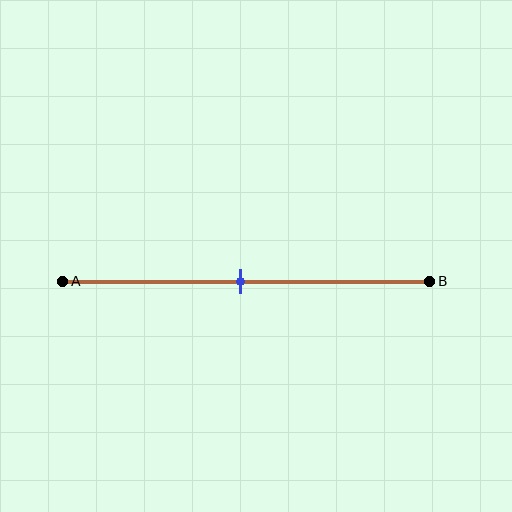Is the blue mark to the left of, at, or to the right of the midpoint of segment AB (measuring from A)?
The blue mark is approximately at the midpoint of segment AB.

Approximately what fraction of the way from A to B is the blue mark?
The blue mark is approximately 50% of the way from A to B.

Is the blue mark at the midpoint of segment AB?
Yes, the mark is approximately at the midpoint.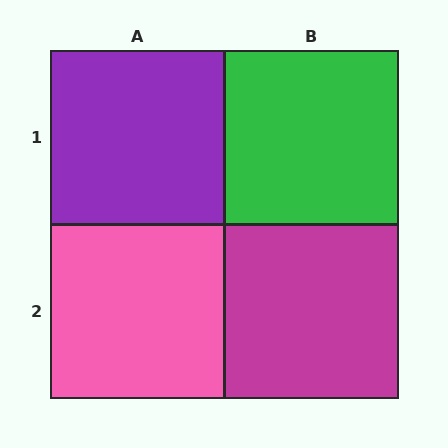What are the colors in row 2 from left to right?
Pink, magenta.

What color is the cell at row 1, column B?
Green.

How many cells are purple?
1 cell is purple.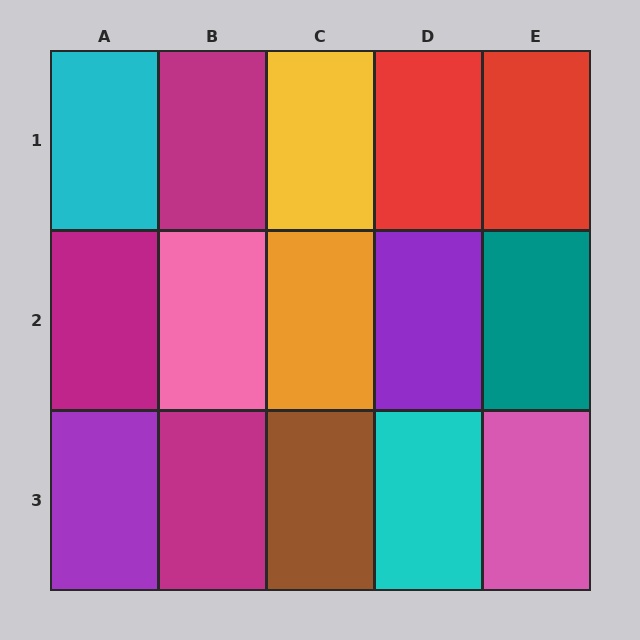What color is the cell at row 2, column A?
Magenta.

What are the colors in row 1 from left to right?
Cyan, magenta, yellow, red, red.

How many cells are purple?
2 cells are purple.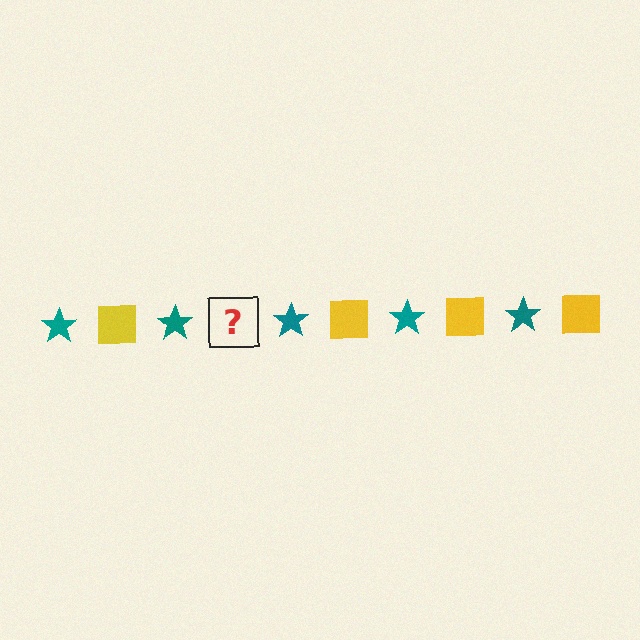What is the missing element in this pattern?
The missing element is a yellow square.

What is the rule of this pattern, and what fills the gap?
The rule is that the pattern alternates between teal star and yellow square. The gap should be filled with a yellow square.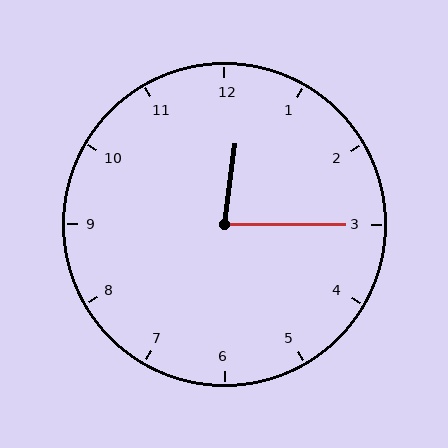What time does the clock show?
12:15.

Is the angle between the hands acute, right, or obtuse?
It is acute.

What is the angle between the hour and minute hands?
Approximately 82 degrees.